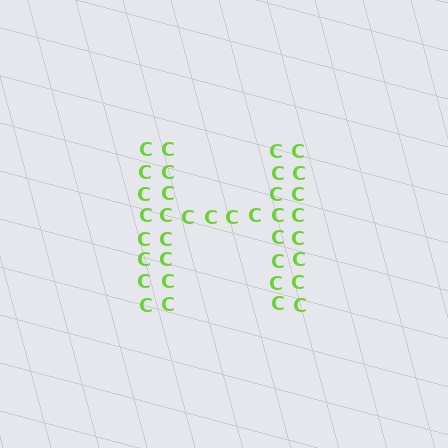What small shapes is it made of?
It is made of small letter C's.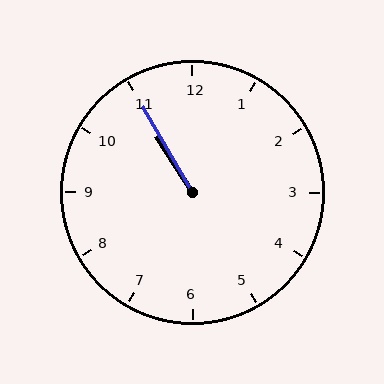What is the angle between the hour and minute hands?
Approximately 2 degrees.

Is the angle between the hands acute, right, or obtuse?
It is acute.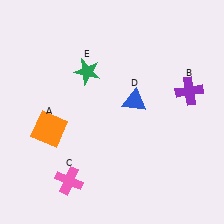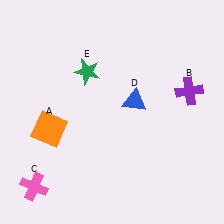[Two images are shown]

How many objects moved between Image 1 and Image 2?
1 object moved between the two images.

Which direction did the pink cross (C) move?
The pink cross (C) moved left.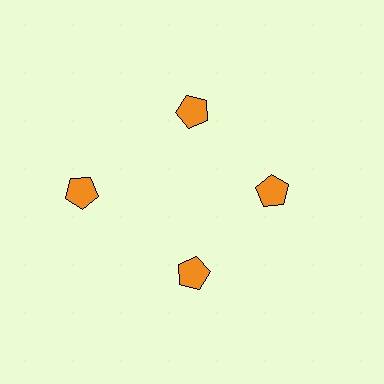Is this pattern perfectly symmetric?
No. The 4 orange pentagons are arranged in a ring, but one element near the 9 o'clock position is pushed outward from the center, breaking the 4-fold rotational symmetry.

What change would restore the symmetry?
The symmetry would be restored by moving it inward, back onto the ring so that all 4 pentagons sit at equal angles and equal distance from the center.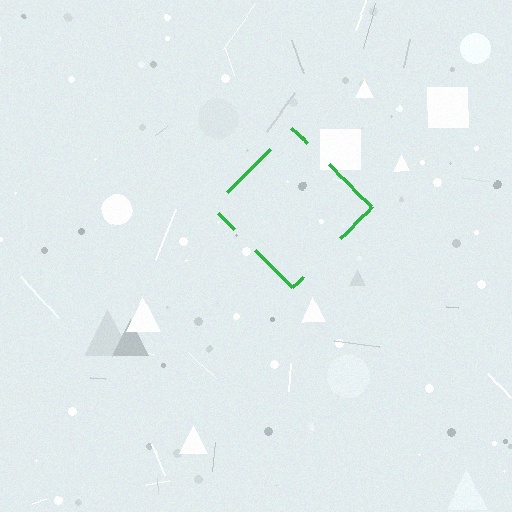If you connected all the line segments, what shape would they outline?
They would outline a diamond.